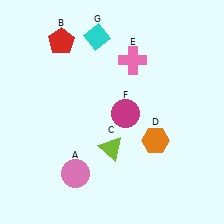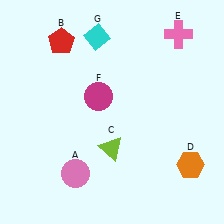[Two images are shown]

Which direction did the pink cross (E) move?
The pink cross (E) moved right.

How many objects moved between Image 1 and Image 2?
3 objects moved between the two images.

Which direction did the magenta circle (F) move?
The magenta circle (F) moved left.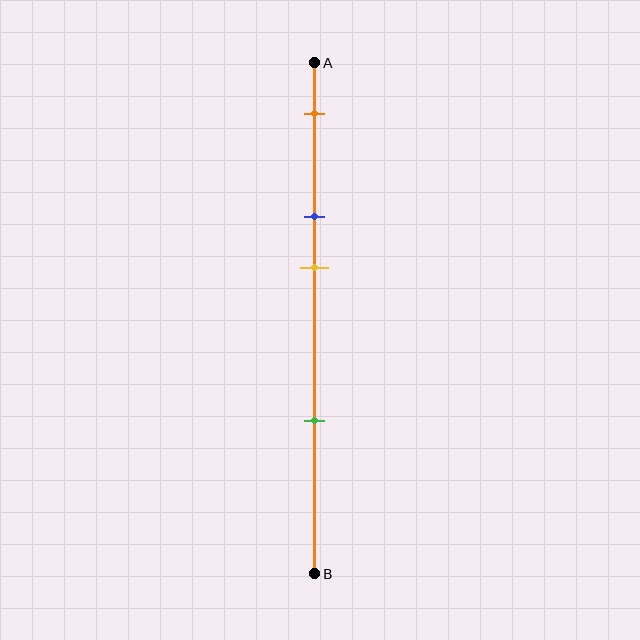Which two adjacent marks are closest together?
The blue and yellow marks are the closest adjacent pair.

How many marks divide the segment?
There are 4 marks dividing the segment.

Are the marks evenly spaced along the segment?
No, the marks are not evenly spaced.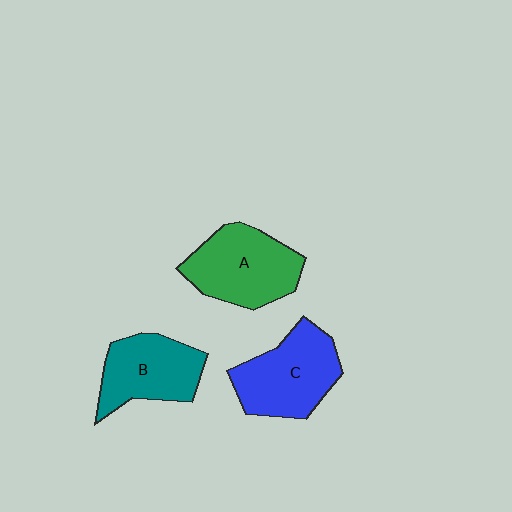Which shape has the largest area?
Shape A (green).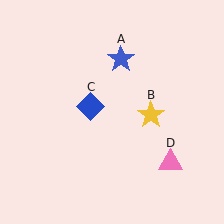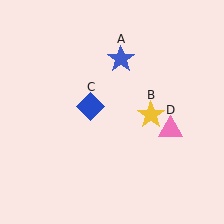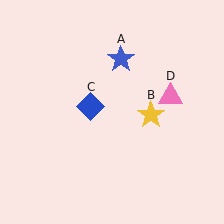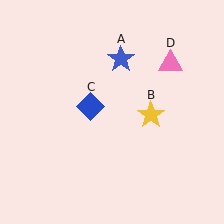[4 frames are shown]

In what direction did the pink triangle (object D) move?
The pink triangle (object D) moved up.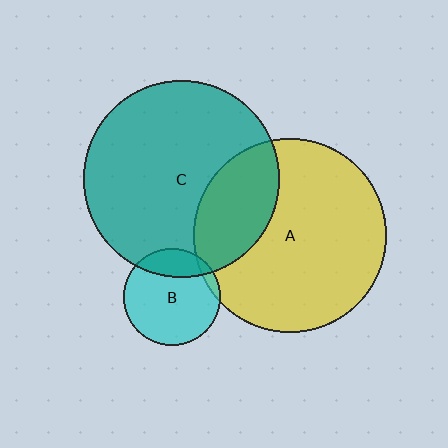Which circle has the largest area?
Circle C (teal).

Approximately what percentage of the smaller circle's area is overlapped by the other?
Approximately 25%.